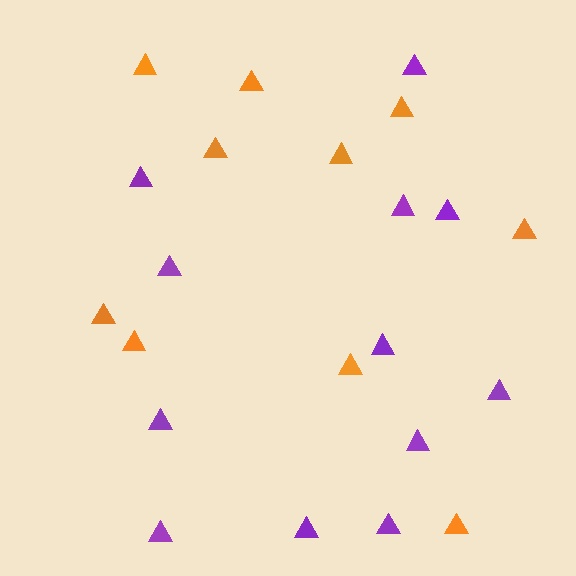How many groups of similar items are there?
There are 2 groups: one group of orange triangles (10) and one group of purple triangles (12).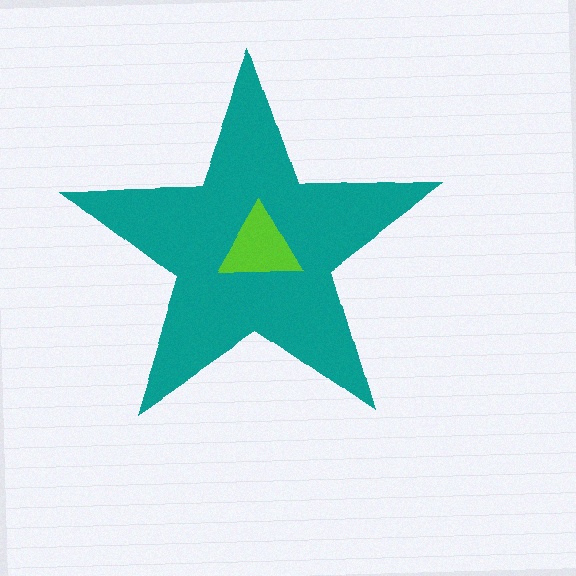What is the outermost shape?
The teal star.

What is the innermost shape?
The lime triangle.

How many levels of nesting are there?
2.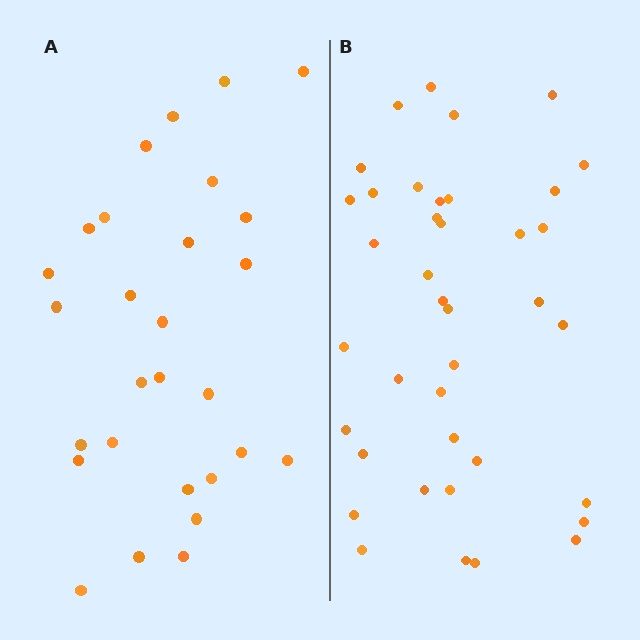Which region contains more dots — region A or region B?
Region B (the right region) has more dots.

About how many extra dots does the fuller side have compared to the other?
Region B has roughly 12 or so more dots than region A.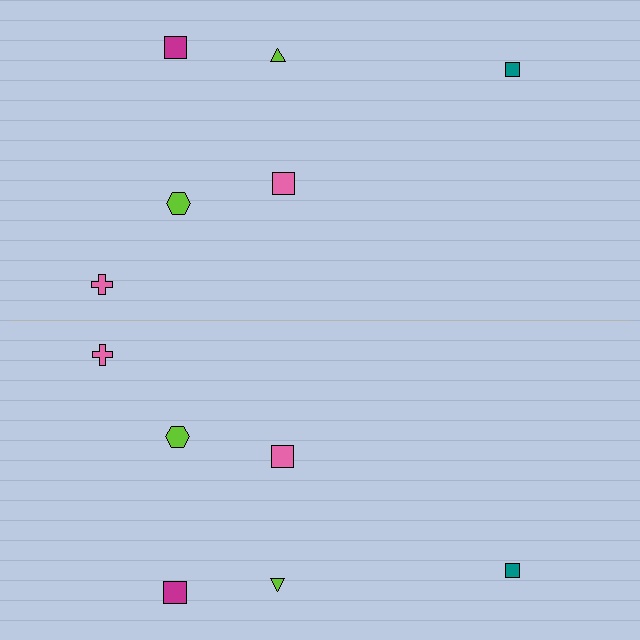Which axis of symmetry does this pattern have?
The pattern has a horizontal axis of symmetry running through the center of the image.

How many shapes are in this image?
There are 12 shapes in this image.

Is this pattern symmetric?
Yes, this pattern has bilateral (reflection) symmetry.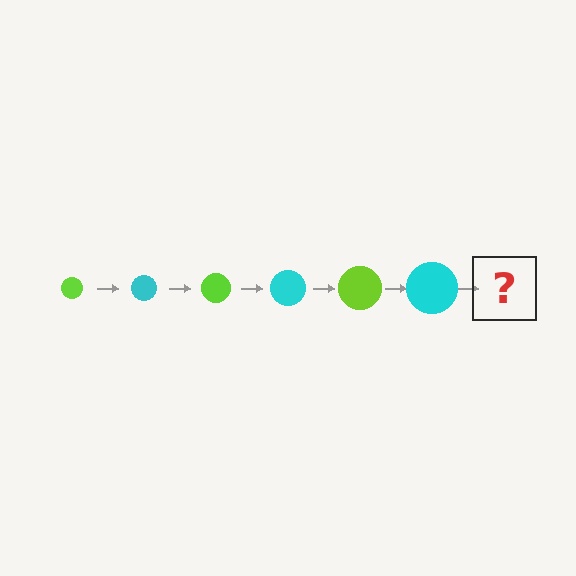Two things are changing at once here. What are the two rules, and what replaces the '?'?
The two rules are that the circle grows larger each step and the color cycles through lime and cyan. The '?' should be a lime circle, larger than the previous one.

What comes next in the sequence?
The next element should be a lime circle, larger than the previous one.